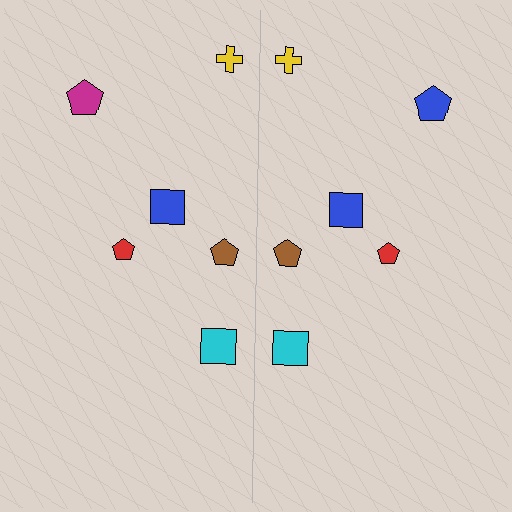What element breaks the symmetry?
The blue pentagon on the right side breaks the symmetry — its mirror counterpart is magenta.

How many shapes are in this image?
There are 12 shapes in this image.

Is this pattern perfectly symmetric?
No, the pattern is not perfectly symmetric. The blue pentagon on the right side breaks the symmetry — its mirror counterpart is magenta.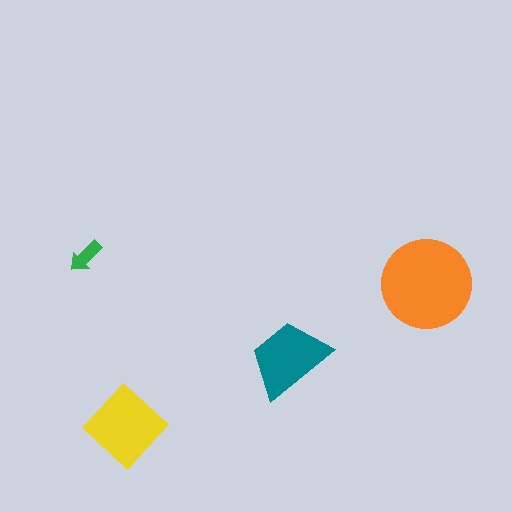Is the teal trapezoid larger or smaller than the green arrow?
Larger.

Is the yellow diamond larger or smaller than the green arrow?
Larger.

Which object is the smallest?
The green arrow.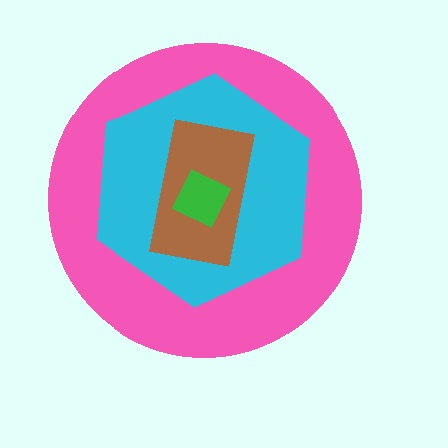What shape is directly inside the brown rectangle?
The green square.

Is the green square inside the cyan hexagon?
Yes.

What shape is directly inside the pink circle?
The cyan hexagon.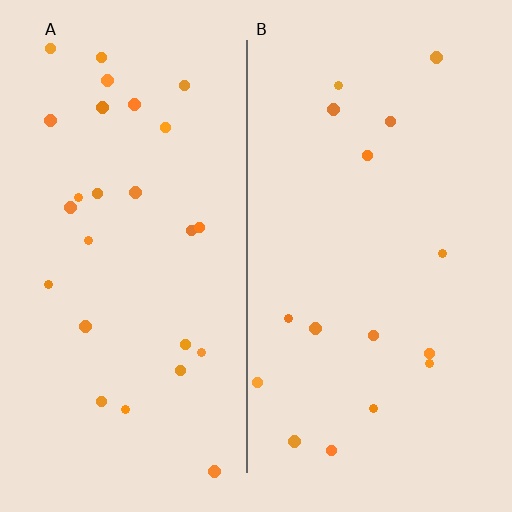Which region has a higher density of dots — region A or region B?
A (the left).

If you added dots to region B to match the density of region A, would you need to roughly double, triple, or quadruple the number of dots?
Approximately double.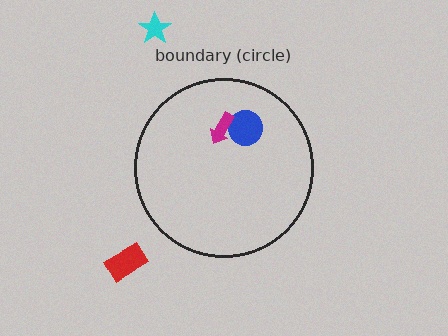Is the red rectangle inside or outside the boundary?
Outside.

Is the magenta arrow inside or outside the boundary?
Inside.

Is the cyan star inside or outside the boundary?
Outside.